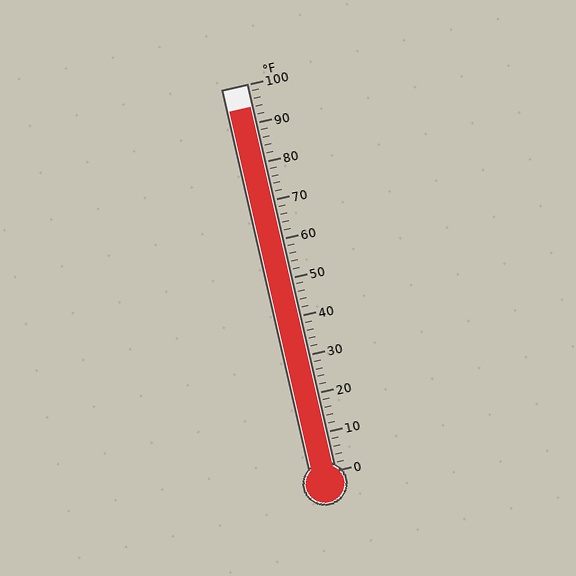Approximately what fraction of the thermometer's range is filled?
The thermometer is filled to approximately 95% of its range.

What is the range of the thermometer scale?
The thermometer scale ranges from 0°F to 100°F.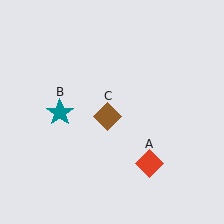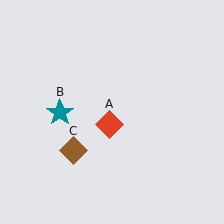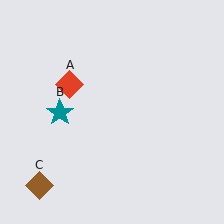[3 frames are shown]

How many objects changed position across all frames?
2 objects changed position: red diamond (object A), brown diamond (object C).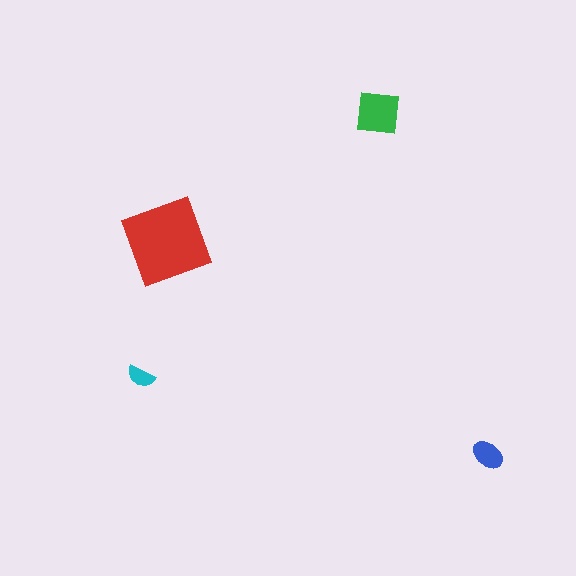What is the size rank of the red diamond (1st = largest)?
1st.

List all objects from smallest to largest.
The cyan semicircle, the blue ellipse, the green square, the red diamond.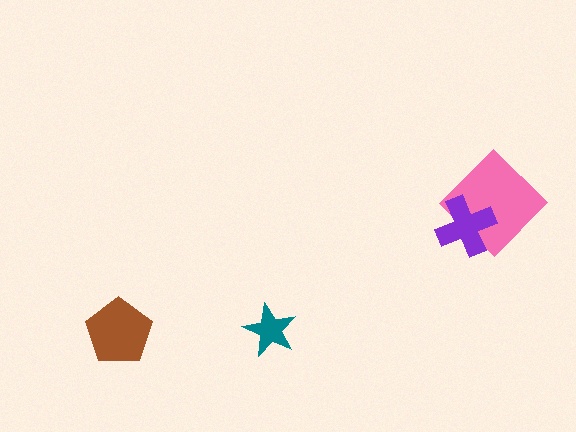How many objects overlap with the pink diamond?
1 object overlaps with the pink diamond.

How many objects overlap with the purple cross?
1 object overlaps with the purple cross.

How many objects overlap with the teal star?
0 objects overlap with the teal star.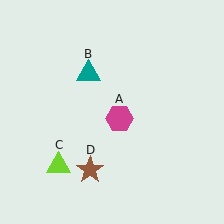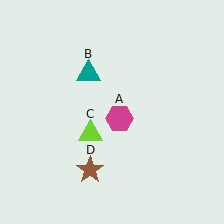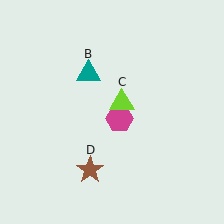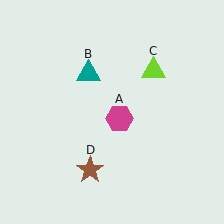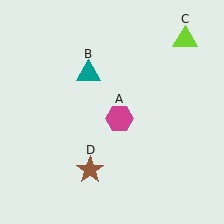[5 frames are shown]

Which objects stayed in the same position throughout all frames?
Magenta hexagon (object A) and teal triangle (object B) and brown star (object D) remained stationary.